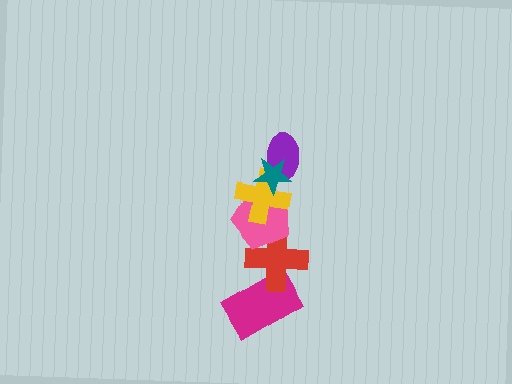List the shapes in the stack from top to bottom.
From top to bottom: the teal star, the purple ellipse, the yellow cross, the pink pentagon, the red cross, the magenta rectangle.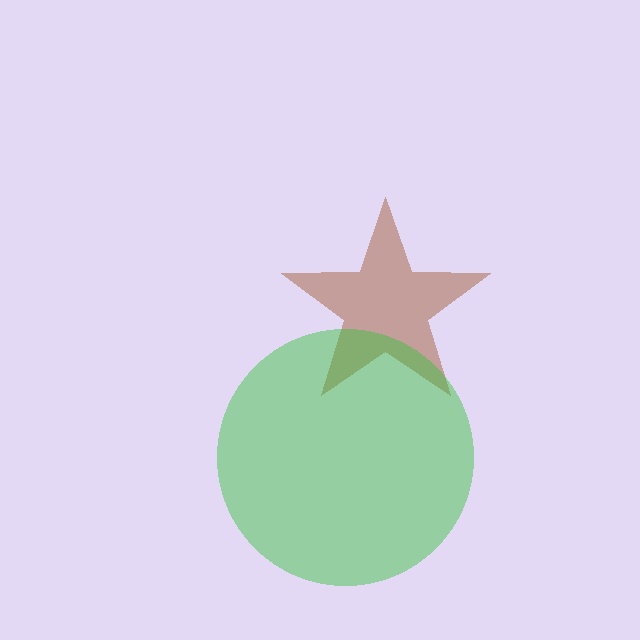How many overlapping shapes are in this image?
There are 2 overlapping shapes in the image.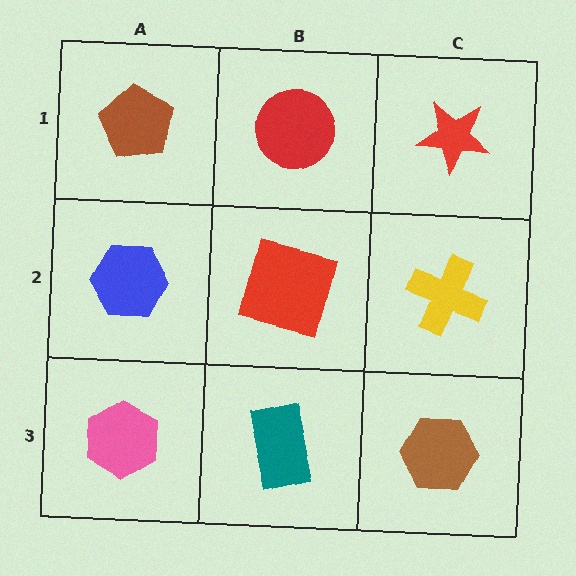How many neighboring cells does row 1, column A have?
2.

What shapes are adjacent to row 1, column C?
A yellow cross (row 2, column C), a red circle (row 1, column B).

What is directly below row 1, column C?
A yellow cross.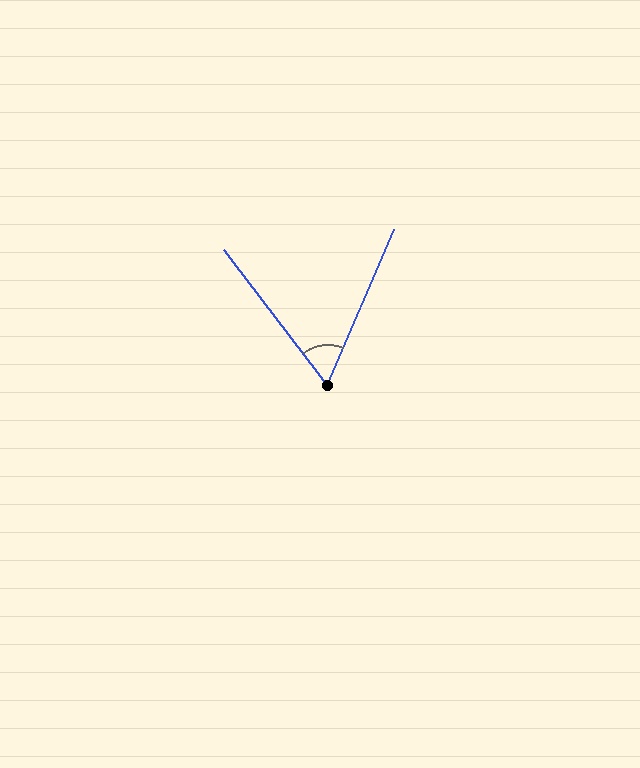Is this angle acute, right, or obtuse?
It is acute.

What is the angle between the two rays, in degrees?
Approximately 61 degrees.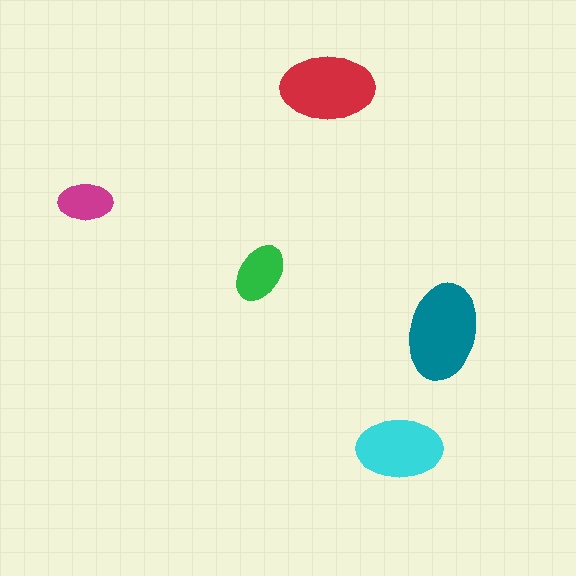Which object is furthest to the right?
The teal ellipse is rightmost.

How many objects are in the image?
There are 5 objects in the image.